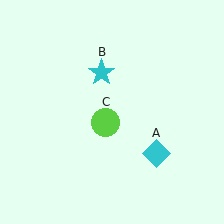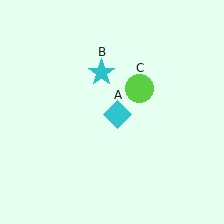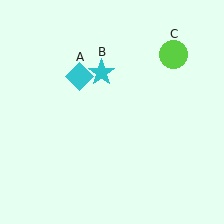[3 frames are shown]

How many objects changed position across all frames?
2 objects changed position: cyan diamond (object A), lime circle (object C).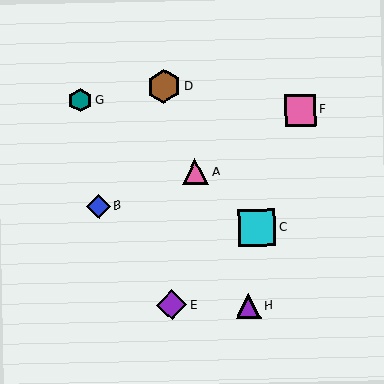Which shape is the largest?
The cyan square (labeled C) is the largest.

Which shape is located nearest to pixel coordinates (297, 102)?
The pink square (labeled F) at (300, 110) is nearest to that location.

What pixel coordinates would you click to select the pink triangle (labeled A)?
Click at (195, 172) to select the pink triangle A.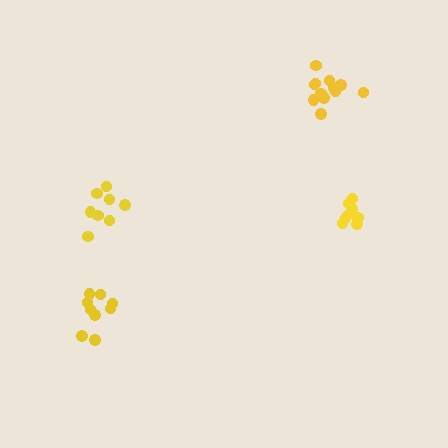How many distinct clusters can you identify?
There are 4 distinct clusters.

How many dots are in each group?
Group 1: 9 dots, Group 2: 12 dots, Group 3: 8 dots, Group 4: 8 dots (37 total).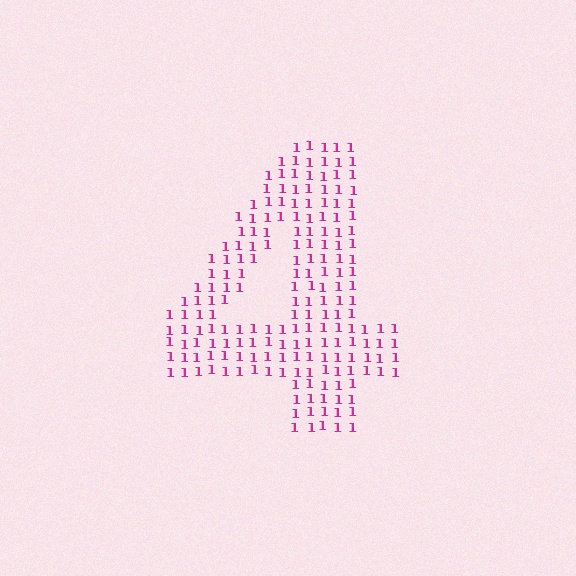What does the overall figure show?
The overall figure shows the digit 4.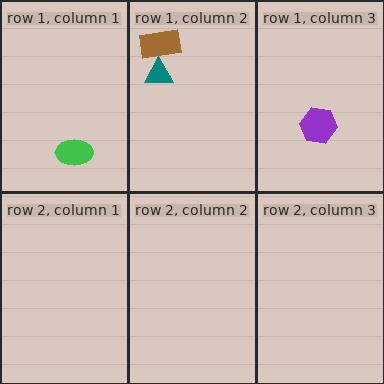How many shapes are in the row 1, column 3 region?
1.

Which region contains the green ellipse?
The row 1, column 1 region.